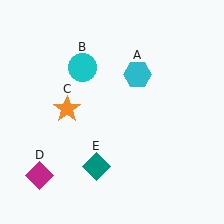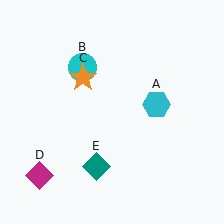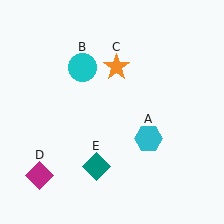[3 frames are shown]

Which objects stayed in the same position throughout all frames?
Cyan circle (object B) and magenta diamond (object D) and teal diamond (object E) remained stationary.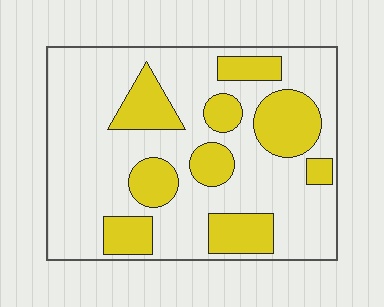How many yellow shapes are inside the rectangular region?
9.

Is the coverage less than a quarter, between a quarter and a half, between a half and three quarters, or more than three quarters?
Between a quarter and a half.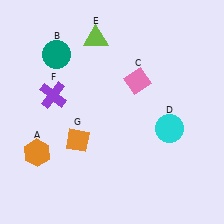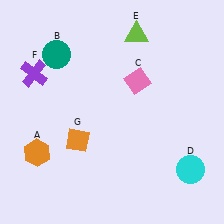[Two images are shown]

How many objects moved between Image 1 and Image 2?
3 objects moved between the two images.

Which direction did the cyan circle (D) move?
The cyan circle (D) moved down.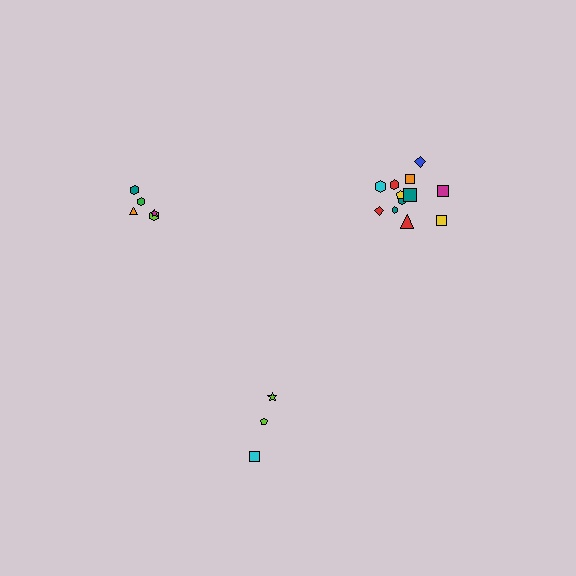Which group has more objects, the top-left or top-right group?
The top-right group.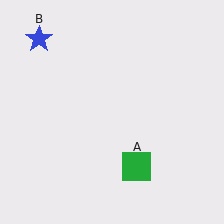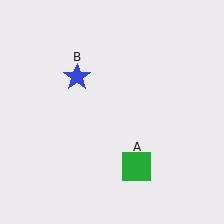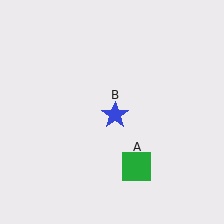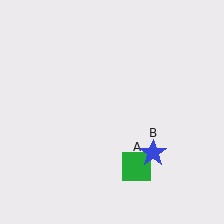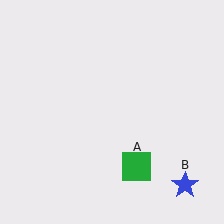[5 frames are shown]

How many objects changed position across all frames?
1 object changed position: blue star (object B).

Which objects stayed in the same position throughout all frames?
Green square (object A) remained stationary.